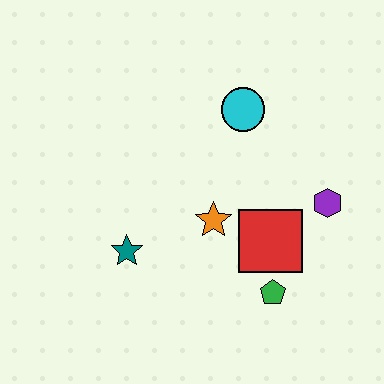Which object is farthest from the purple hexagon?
The teal star is farthest from the purple hexagon.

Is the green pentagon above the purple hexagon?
No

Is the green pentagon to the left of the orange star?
No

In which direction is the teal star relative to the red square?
The teal star is to the left of the red square.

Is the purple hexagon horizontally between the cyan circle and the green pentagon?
No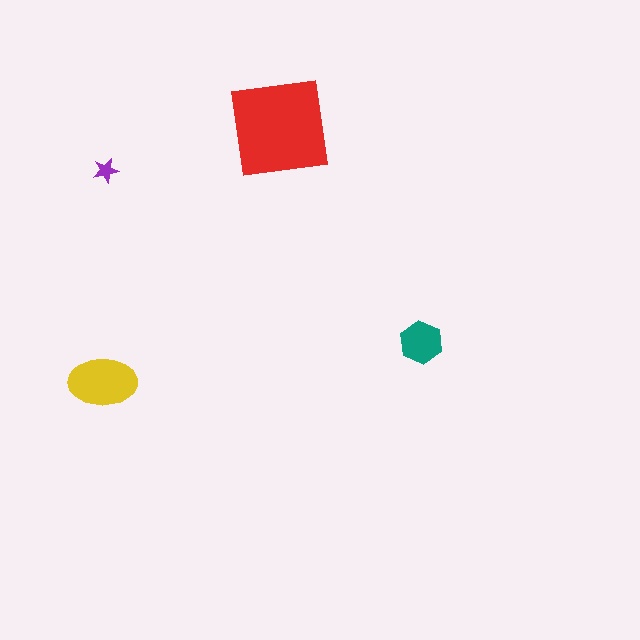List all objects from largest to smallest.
The red square, the yellow ellipse, the teal hexagon, the purple star.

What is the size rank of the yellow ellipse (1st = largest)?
2nd.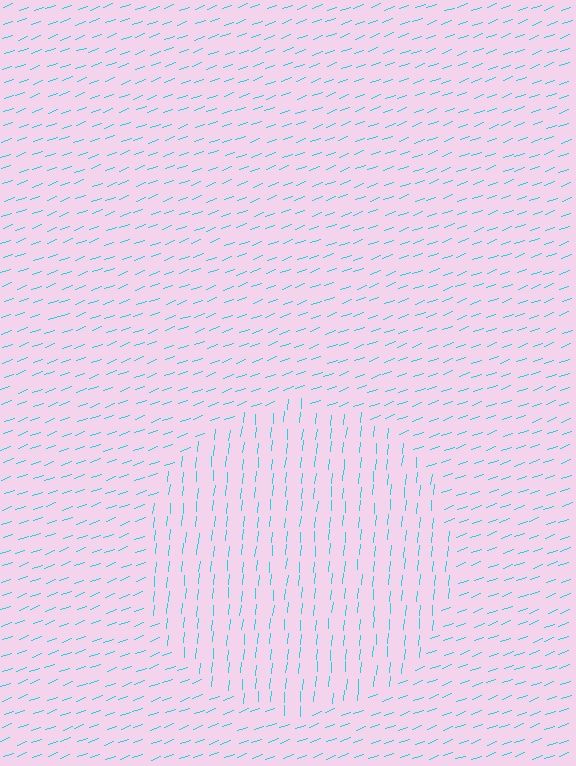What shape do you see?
I see a circle.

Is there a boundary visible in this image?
Yes, there is a texture boundary formed by a change in line orientation.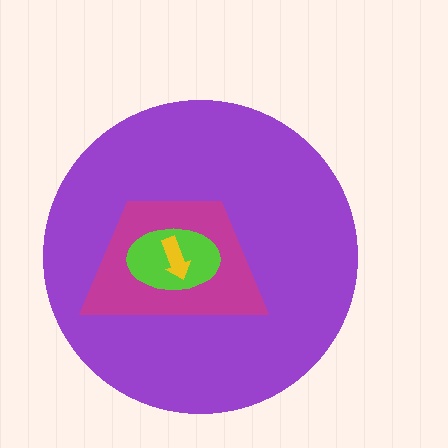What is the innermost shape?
The yellow arrow.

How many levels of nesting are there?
4.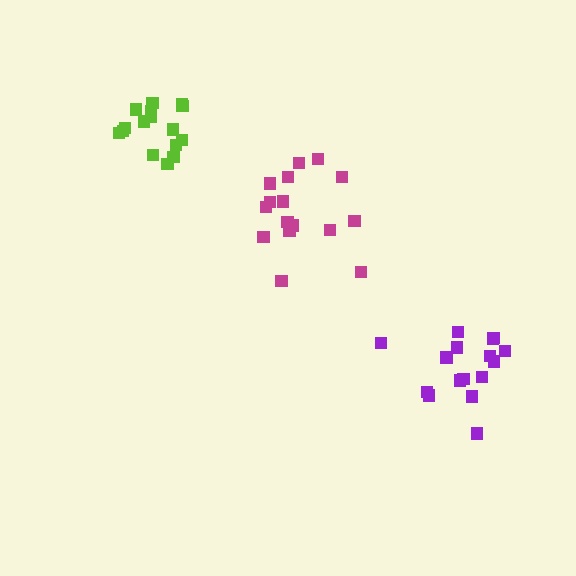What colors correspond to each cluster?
The clusters are colored: magenta, lime, purple.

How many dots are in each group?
Group 1: 16 dots, Group 2: 16 dots, Group 3: 16 dots (48 total).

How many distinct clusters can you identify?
There are 3 distinct clusters.